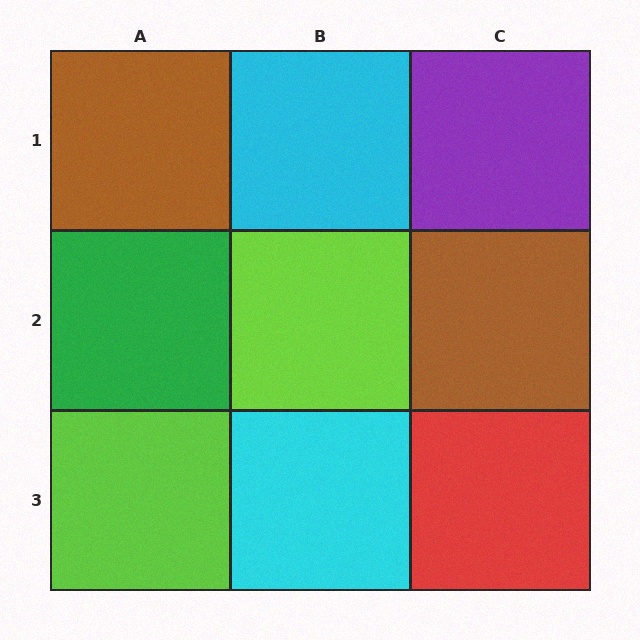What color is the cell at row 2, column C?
Brown.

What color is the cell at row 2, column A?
Green.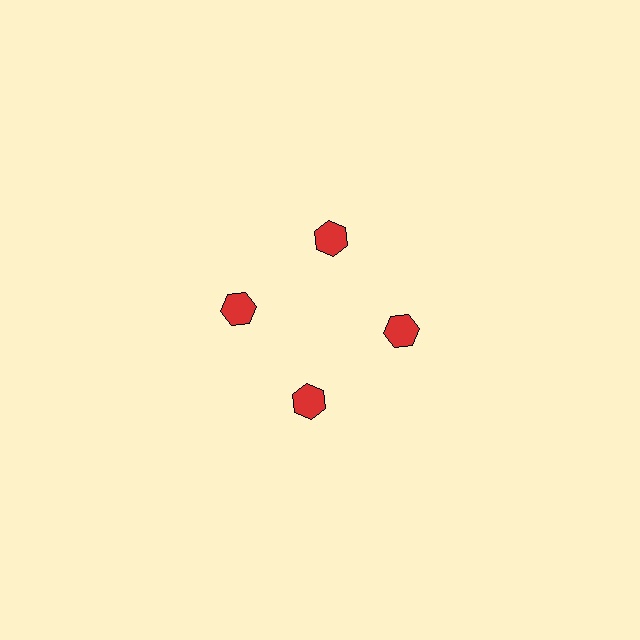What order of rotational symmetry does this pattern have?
This pattern has 4-fold rotational symmetry.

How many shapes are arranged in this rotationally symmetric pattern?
There are 4 shapes, arranged in 4 groups of 1.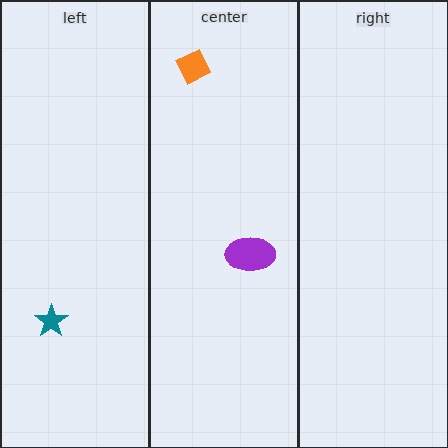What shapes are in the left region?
The teal star.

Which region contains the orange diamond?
The center region.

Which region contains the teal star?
The left region.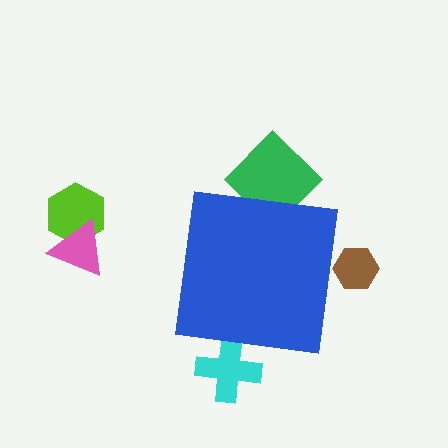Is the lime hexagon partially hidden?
No, the lime hexagon is fully visible.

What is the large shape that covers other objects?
A blue square.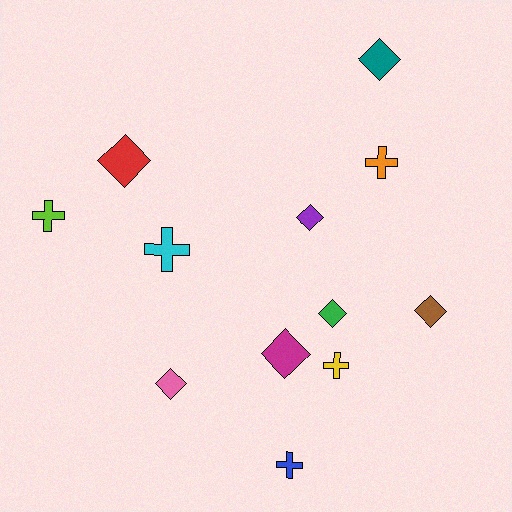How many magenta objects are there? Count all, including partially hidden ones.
There is 1 magenta object.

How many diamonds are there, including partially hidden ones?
There are 7 diamonds.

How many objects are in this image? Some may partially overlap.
There are 12 objects.